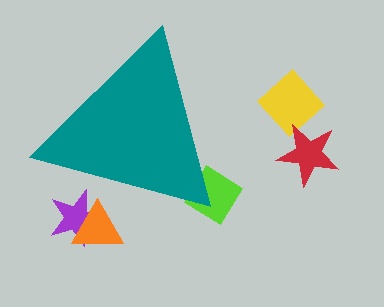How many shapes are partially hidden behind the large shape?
3 shapes are partially hidden.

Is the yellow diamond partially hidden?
No, the yellow diamond is fully visible.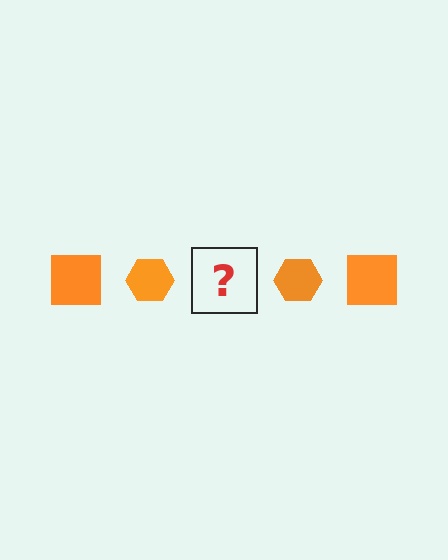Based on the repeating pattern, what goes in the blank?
The blank should be an orange square.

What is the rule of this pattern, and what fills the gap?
The rule is that the pattern cycles through square, hexagon shapes in orange. The gap should be filled with an orange square.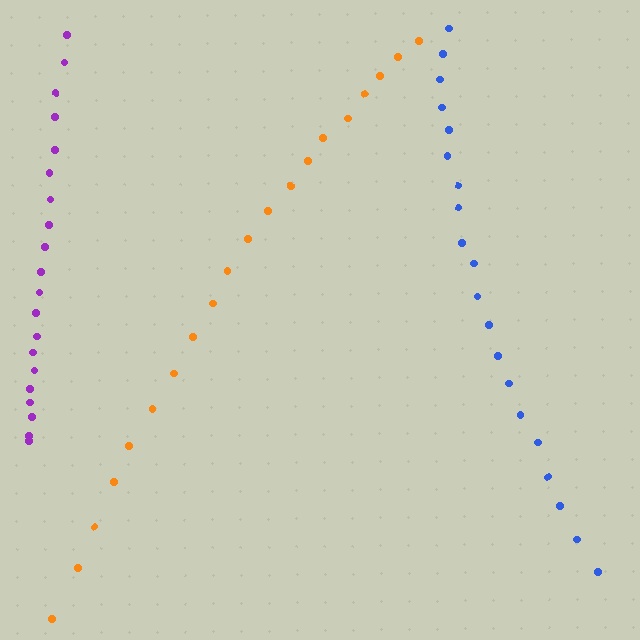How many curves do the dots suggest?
There are 3 distinct paths.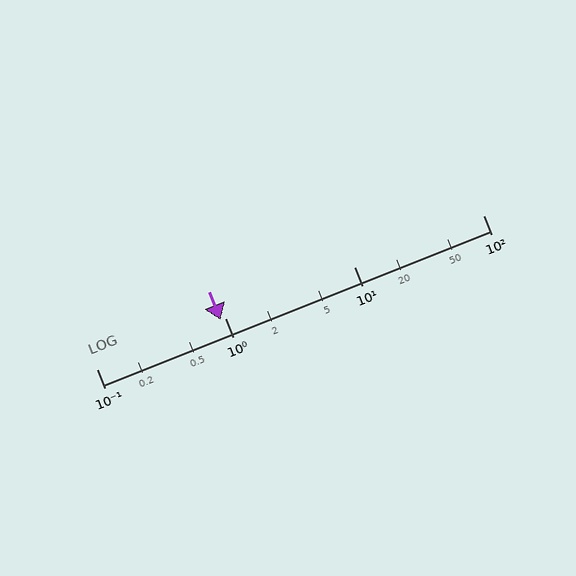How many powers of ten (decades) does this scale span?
The scale spans 3 decades, from 0.1 to 100.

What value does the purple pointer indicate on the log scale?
The pointer indicates approximately 0.92.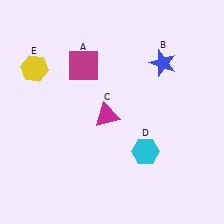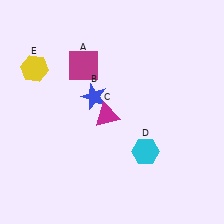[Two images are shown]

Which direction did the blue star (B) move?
The blue star (B) moved left.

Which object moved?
The blue star (B) moved left.